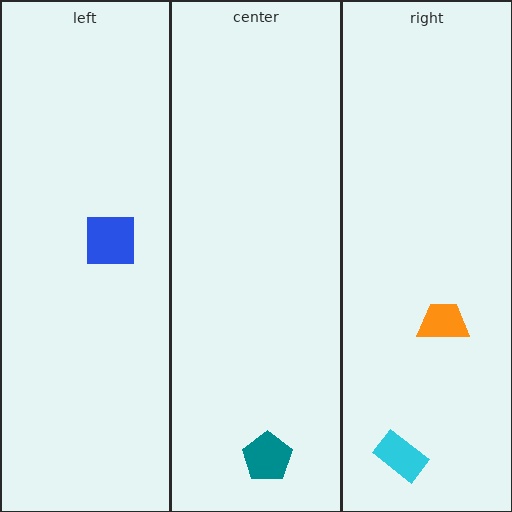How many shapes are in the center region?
1.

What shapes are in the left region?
The blue square.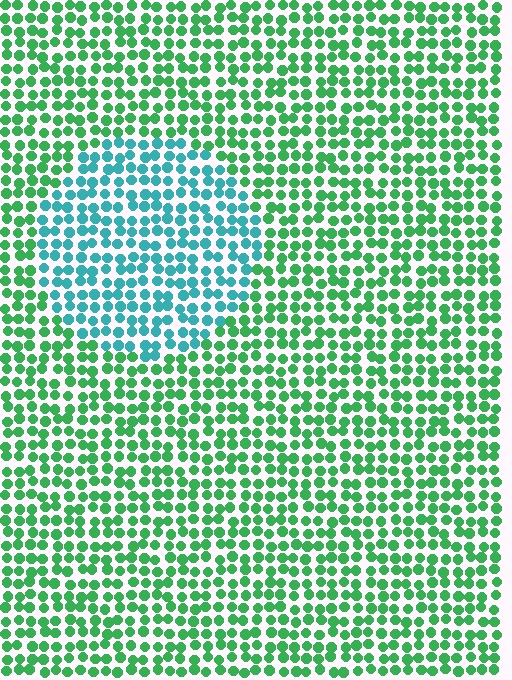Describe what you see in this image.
The image is filled with small green elements in a uniform arrangement. A circle-shaped region is visible where the elements are tinted to a slightly different hue, forming a subtle color boundary.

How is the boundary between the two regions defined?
The boundary is defined purely by a slight shift in hue (about 47 degrees). Spacing, size, and orientation are identical on both sides.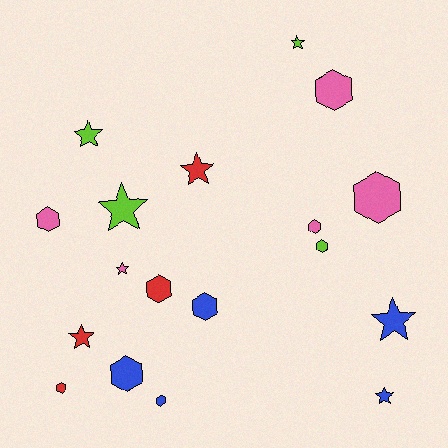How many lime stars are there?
There are 3 lime stars.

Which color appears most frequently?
Blue, with 5 objects.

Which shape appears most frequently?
Hexagon, with 10 objects.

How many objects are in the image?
There are 18 objects.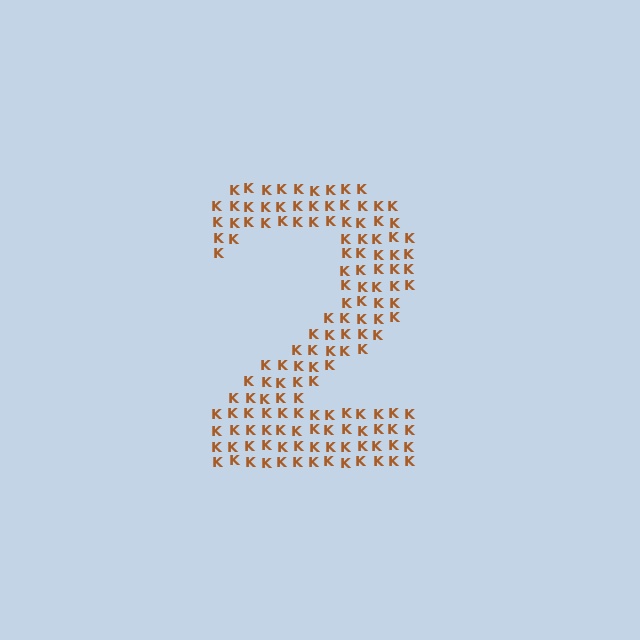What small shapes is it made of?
It is made of small letter K's.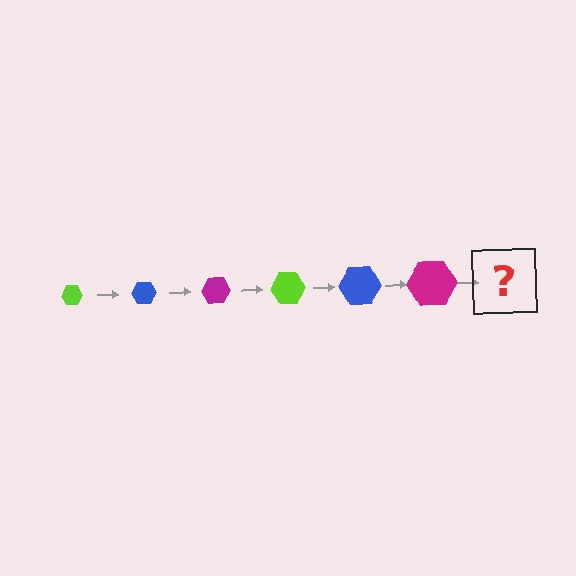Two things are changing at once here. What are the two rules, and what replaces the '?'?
The two rules are that the hexagon grows larger each step and the color cycles through lime, blue, and magenta. The '?' should be a lime hexagon, larger than the previous one.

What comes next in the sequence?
The next element should be a lime hexagon, larger than the previous one.